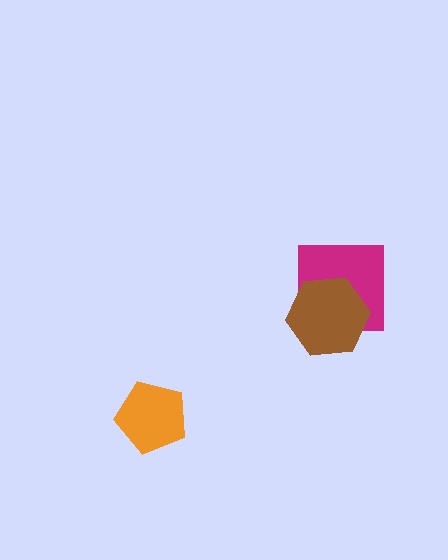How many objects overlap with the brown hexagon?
1 object overlaps with the brown hexagon.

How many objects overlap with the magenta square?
1 object overlaps with the magenta square.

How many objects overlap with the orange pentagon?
0 objects overlap with the orange pentagon.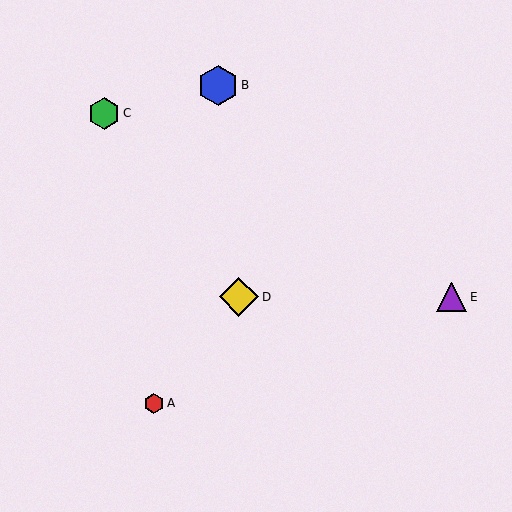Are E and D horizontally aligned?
Yes, both are at y≈297.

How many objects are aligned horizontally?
2 objects (D, E) are aligned horizontally.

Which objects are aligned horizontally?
Objects D, E are aligned horizontally.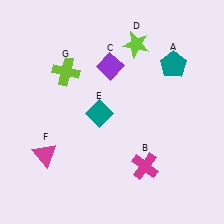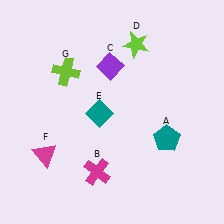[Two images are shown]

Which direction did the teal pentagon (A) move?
The teal pentagon (A) moved down.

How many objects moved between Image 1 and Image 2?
2 objects moved between the two images.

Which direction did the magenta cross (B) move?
The magenta cross (B) moved left.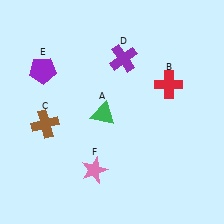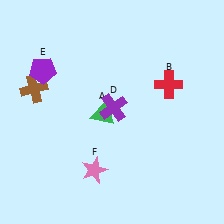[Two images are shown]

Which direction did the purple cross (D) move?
The purple cross (D) moved down.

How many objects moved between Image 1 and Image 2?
2 objects moved between the two images.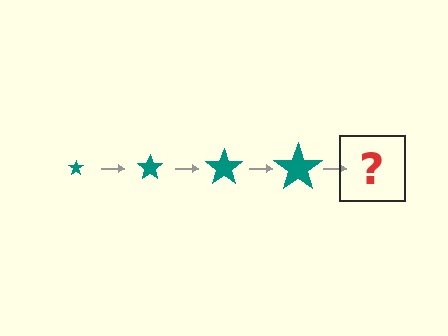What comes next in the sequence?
The next element should be a teal star, larger than the previous one.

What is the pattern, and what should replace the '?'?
The pattern is that the star gets progressively larger each step. The '?' should be a teal star, larger than the previous one.